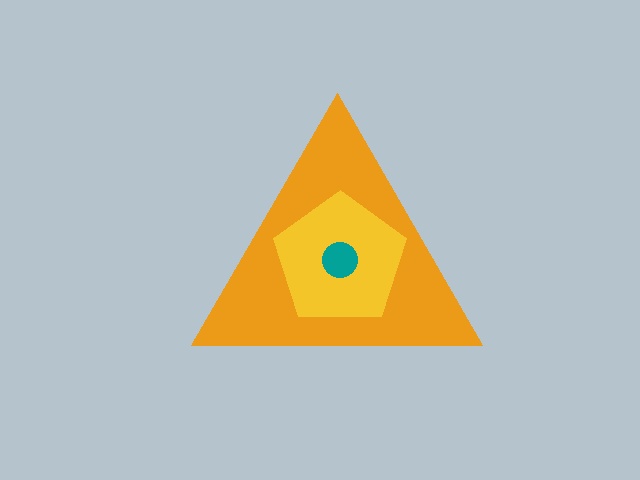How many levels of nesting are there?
3.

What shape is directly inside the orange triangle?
The yellow pentagon.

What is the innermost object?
The teal circle.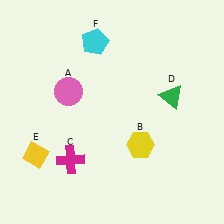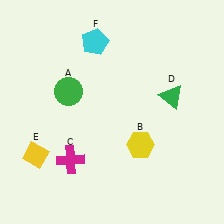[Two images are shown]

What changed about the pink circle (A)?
In Image 1, A is pink. In Image 2, it changed to green.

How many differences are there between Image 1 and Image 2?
There is 1 difference between the two images.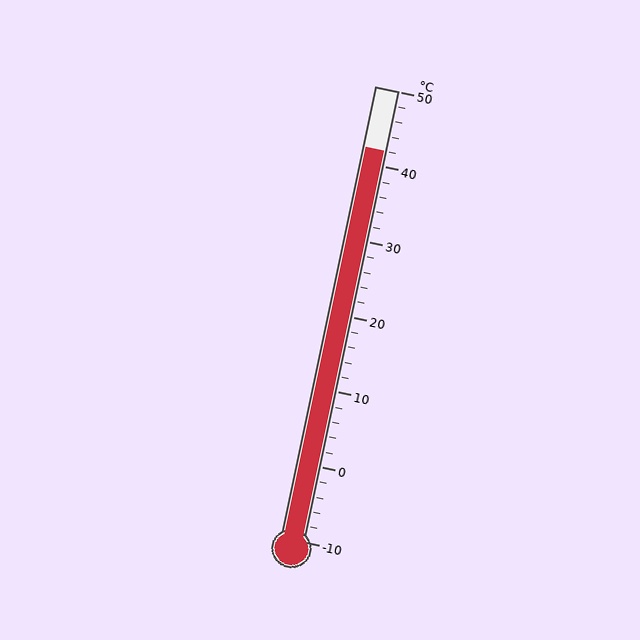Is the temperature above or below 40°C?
The temperature is above 40°C.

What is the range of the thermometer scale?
The thermometer scale ranges from -10°C to 50°C.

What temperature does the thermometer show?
The thermometer shows approximately 42°C.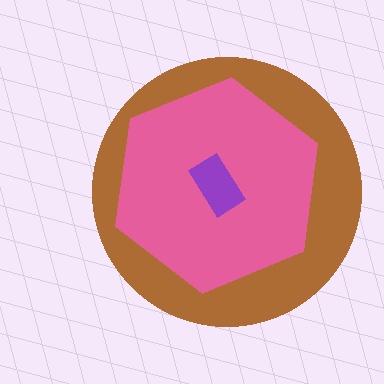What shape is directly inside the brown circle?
The pink hexagon.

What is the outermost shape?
The brown circle.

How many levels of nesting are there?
3.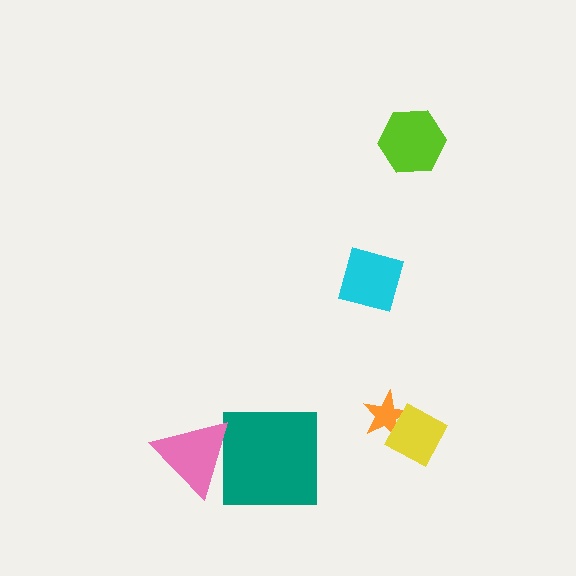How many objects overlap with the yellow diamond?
1 object overlaps with the yellow diamond.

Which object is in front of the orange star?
The yellow diamond is in front of the orange star.